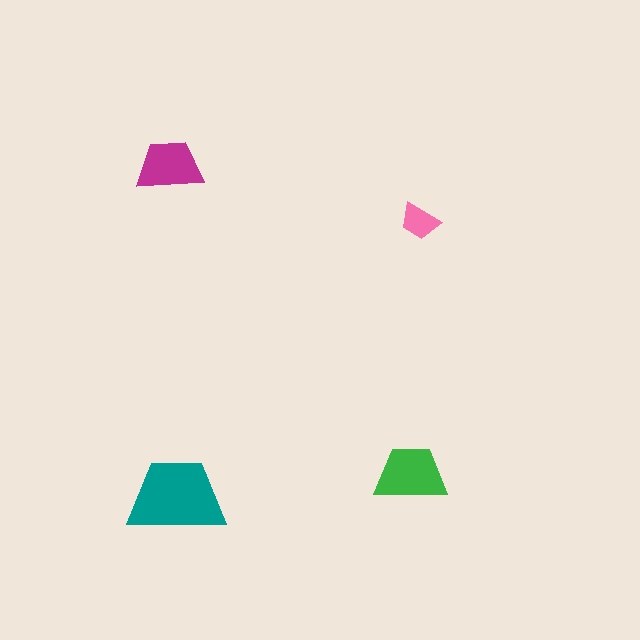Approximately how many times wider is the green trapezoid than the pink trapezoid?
About 2 times wider.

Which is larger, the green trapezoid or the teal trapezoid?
The teal one.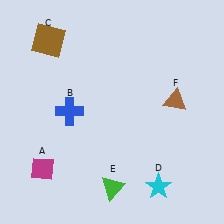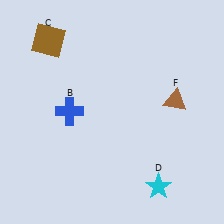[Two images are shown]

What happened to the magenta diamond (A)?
The magenta diamond (A) was removed in Image 2. It was in the bottom-left area of Image 1.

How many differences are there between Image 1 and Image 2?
There are 2 differences between the two images.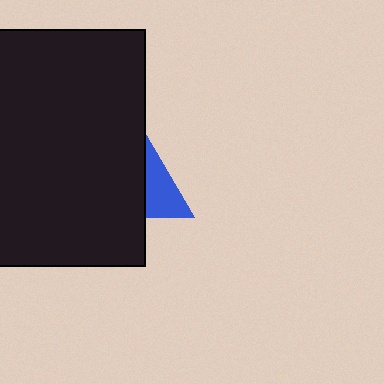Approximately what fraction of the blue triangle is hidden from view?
Roughly 64% of the blue triangle is hidden behind the black rectangle.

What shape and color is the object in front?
The object in front is a black rectangle.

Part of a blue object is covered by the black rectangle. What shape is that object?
It is a triangle.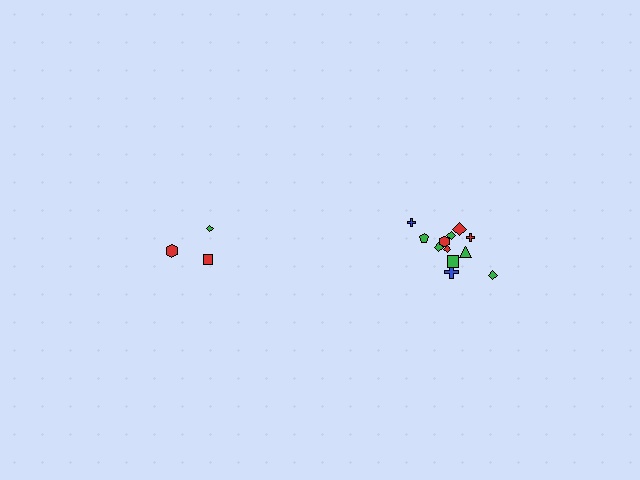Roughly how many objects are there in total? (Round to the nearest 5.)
Roughly 15 objects in total.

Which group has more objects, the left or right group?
The right group.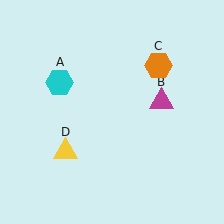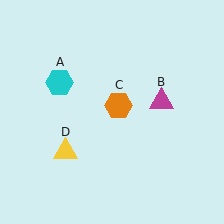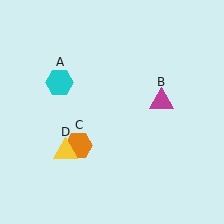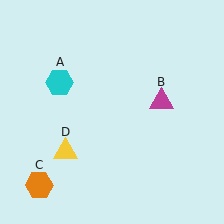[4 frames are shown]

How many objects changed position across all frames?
1 object changed position: orange hexagon (object C).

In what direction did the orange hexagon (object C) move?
The orange hexagon (object C) moved down and to the left.